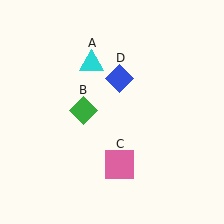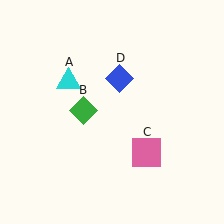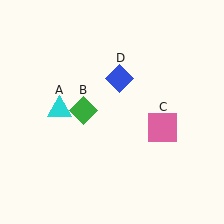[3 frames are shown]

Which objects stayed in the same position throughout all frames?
Green diamond (object B) and blue diamond (object D) remained stationary.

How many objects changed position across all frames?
2 objects changed position: cyan triangle (object A), pink square (object C).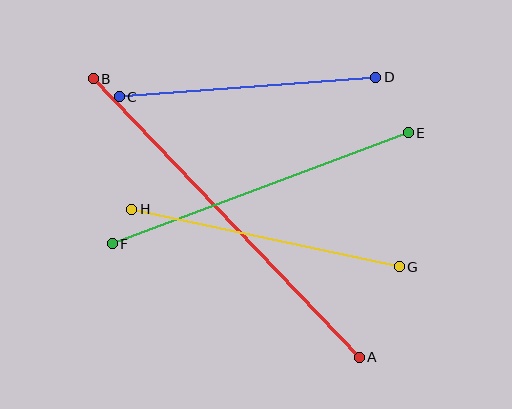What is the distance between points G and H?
The distance is approximately 274 pixels.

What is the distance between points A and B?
The distance is approximately 386 pixels.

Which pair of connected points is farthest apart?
Points A and B are farthest apart.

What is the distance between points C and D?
The distance is approximately 257 pixels.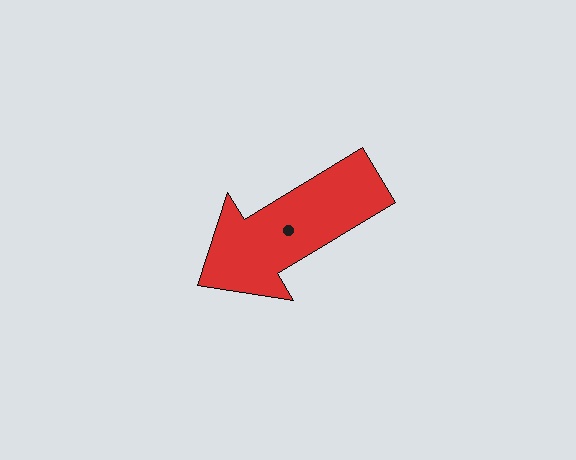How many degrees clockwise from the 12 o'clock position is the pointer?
Approximately 239 degrees.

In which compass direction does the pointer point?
Southwest.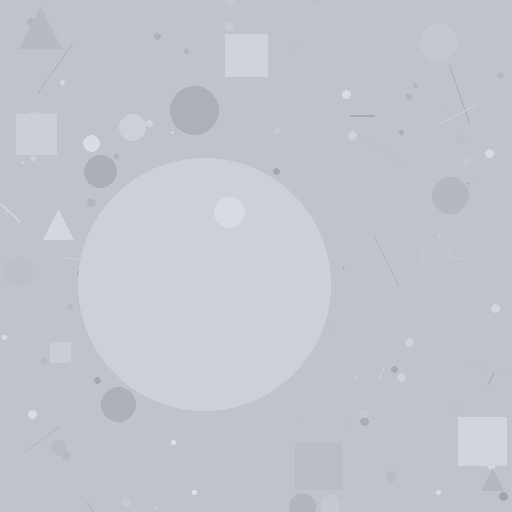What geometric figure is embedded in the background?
A circle is embedded in the background.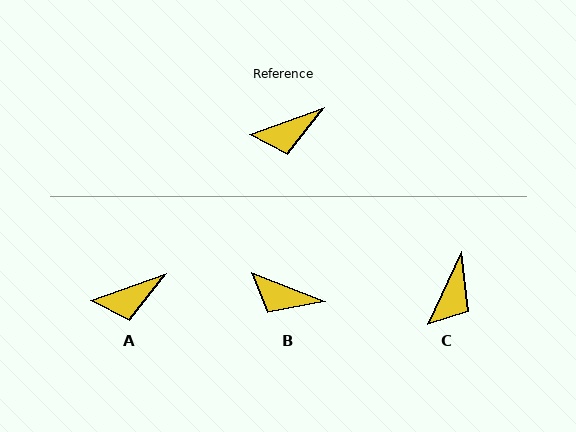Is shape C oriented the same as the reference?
No, it is off by about 45 degrees.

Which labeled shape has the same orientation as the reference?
A.